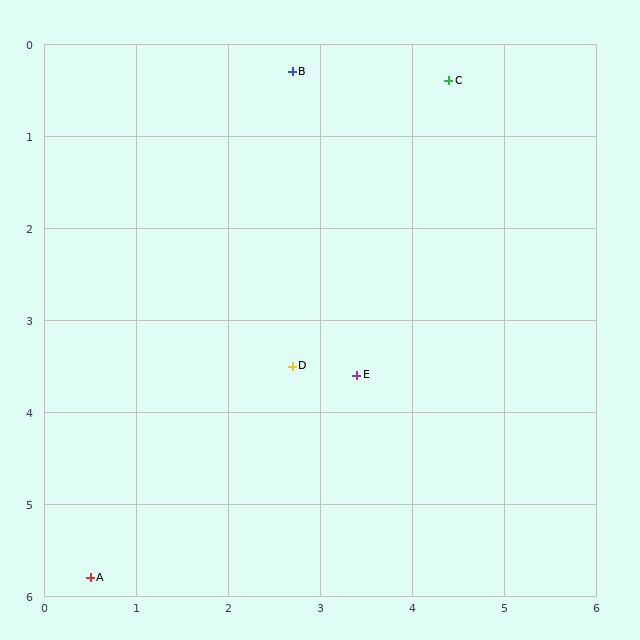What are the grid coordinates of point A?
Point A is at approximately (0.5, 5.8).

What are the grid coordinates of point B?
Point B is at approximately (2.7, 0.3).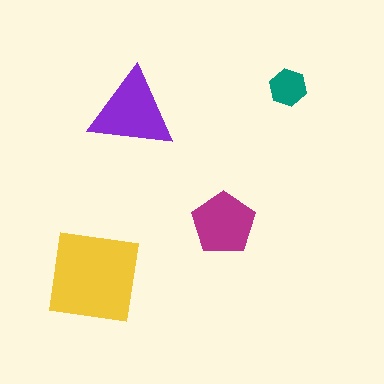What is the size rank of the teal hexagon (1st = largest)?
4th.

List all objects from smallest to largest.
The teal hexagon, the magenta pentagon, the purple triangle, the yellow square.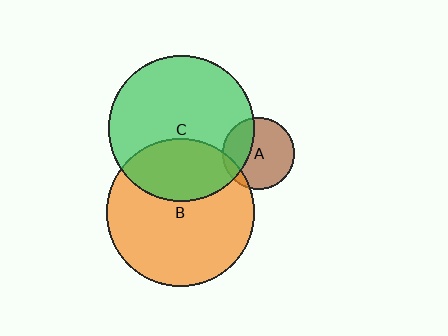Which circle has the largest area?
Circle B (orange).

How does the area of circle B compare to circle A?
Approximately 4.2 times.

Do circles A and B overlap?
Yes.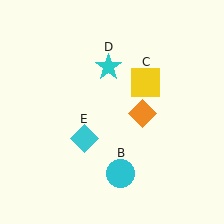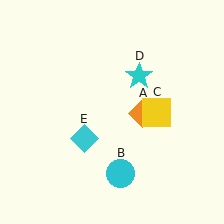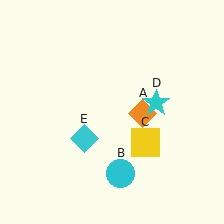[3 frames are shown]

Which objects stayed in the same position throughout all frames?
Orange diamond (object A) and cyan circle (object B) and cyan diamond (object E) remained stationary.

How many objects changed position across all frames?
2 objects changed position: yellow square (object C), cyan star (object D).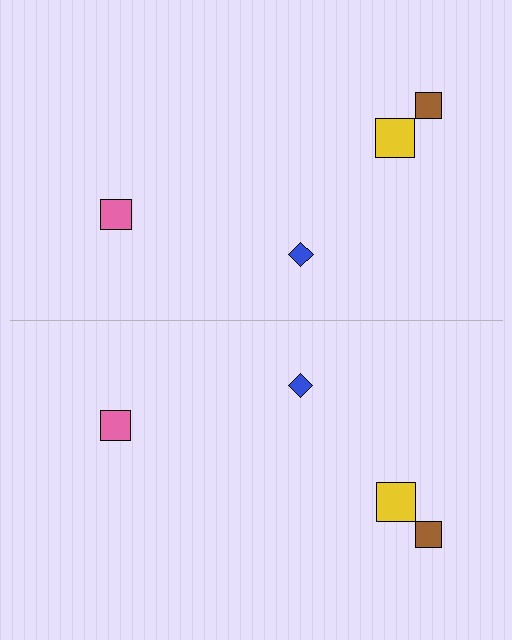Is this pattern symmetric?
Yes, this pattern has bilateral (reflection) symmetry.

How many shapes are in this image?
There are 8 shapes in this image.